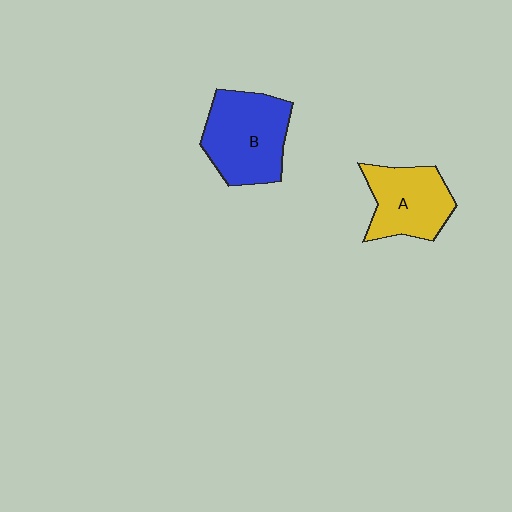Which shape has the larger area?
Shape B (blue).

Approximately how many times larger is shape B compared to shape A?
Approximately 1.2 times.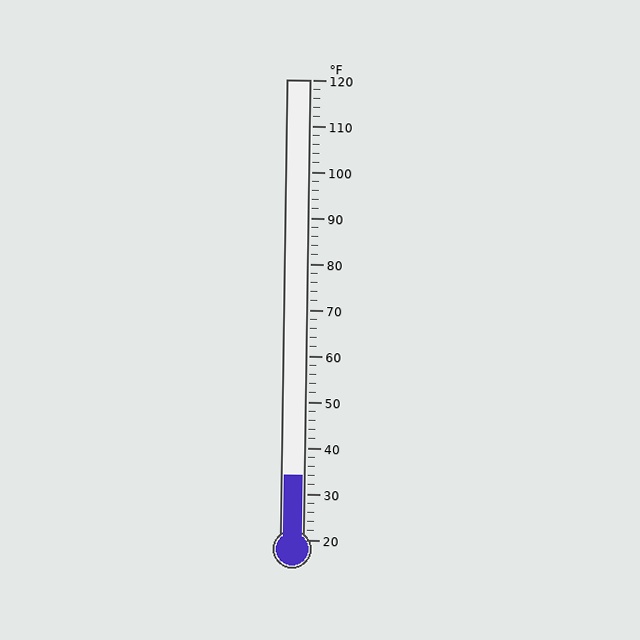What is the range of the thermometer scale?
The thermometer scale ranges from 20°F to 120°F.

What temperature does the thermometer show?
The thermometer shows approximately 34°F.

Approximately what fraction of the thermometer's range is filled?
The thermometer is filled to approximately 15% of its range.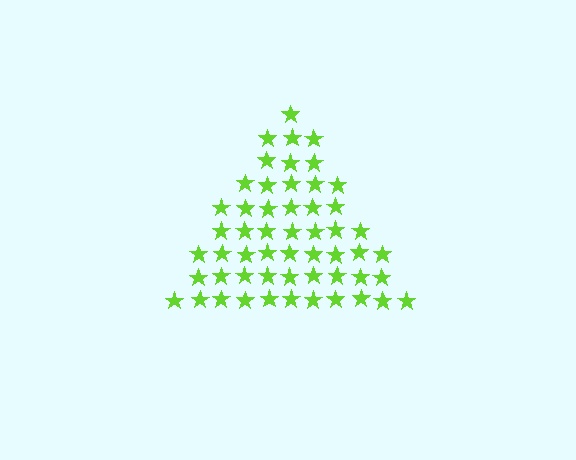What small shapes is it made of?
It is made of small stars.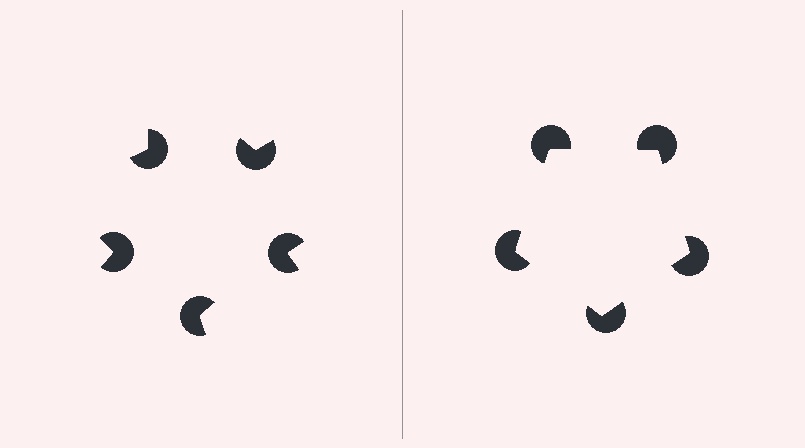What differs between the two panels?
The pac-man discs are positioned identically on both sides; only the wedge orientations differ. On the right they align to a pentagon; on the left they are misaligned.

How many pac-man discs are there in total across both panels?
10 — 5 on each side.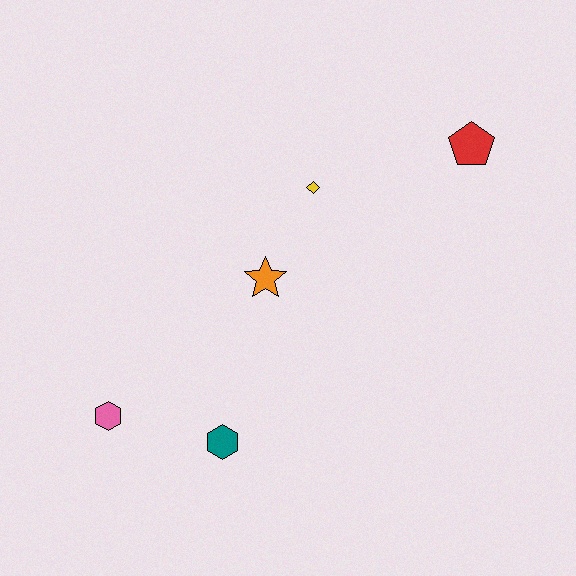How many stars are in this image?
There is 1 star.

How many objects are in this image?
There are 5 objects.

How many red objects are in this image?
There is 1 red object.